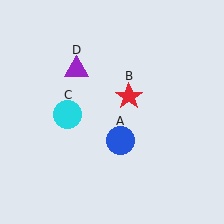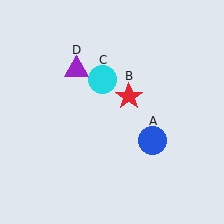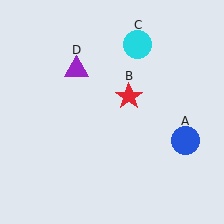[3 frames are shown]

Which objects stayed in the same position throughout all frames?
Red star (object B) and purple triangle (object D) remained stationary.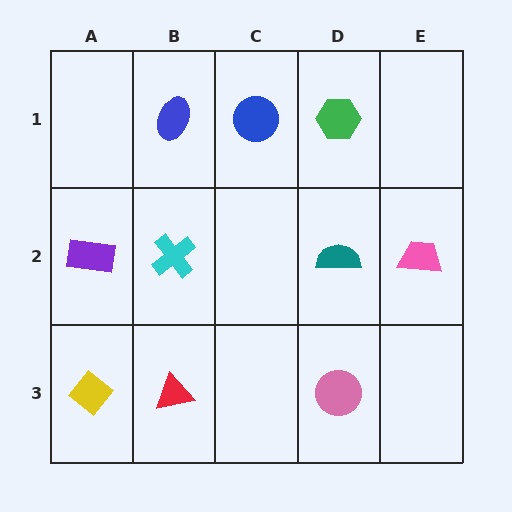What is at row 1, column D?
A green hexagon.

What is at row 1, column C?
A blue circle.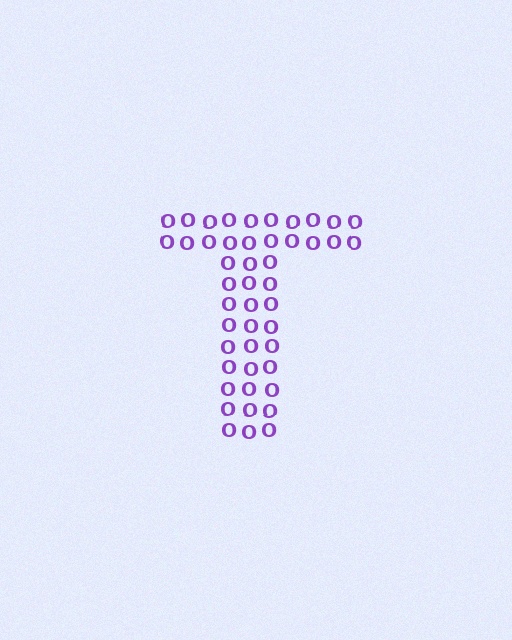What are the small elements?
The small elements are letter O's.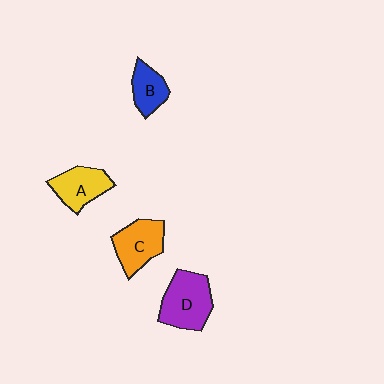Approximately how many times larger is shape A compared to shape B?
Approximately 1.3 times.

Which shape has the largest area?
Shape D (purple).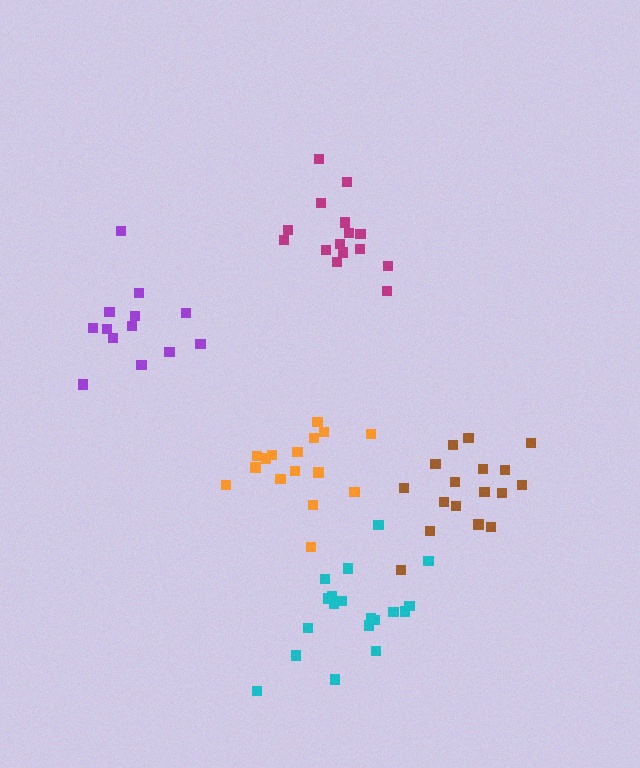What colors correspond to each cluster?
The clusters are colored: magenta, orange, purple, cyan, brown.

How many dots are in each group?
Group 1: 15 dots, Group 2: 16 dots, Group 3: 13 dots, Group 4: 19 dots, Group 5: 17 dots (80 total).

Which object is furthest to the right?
The brown cluster is rightmost.